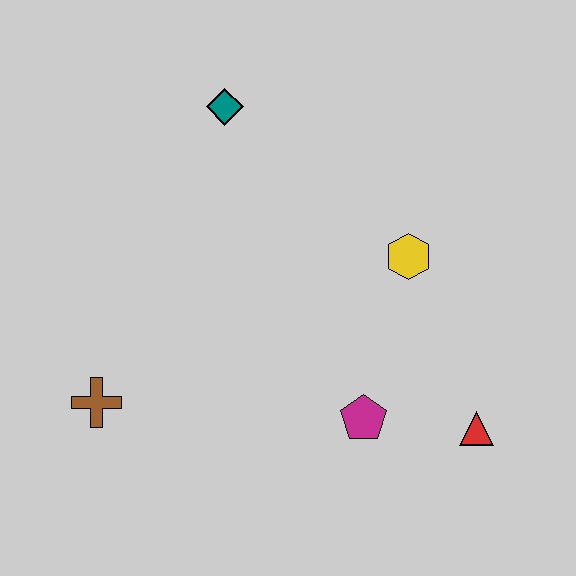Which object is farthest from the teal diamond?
The red triangle is farthest from the teal diamond.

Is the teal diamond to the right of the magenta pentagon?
No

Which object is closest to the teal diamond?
The yellow hexagon is closest to the teal diamond.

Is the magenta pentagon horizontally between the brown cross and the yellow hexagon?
Yes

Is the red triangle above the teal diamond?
No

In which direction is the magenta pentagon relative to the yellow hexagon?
The magenta pentagon is below the yellow hexagon.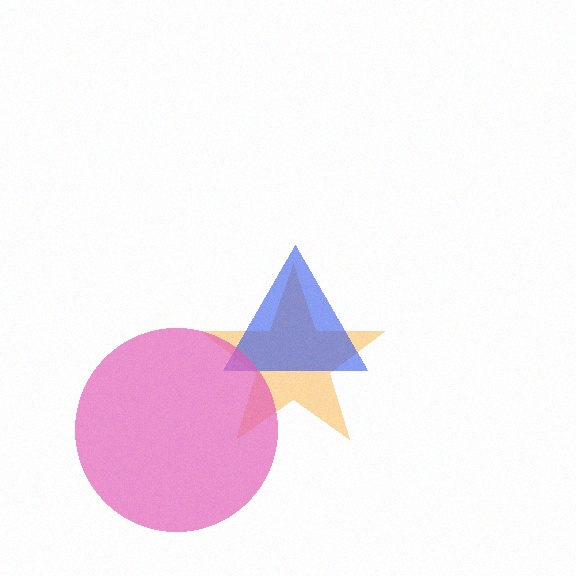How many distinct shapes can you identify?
There are 3 distinct shapes: an orange star, a blue triangle, a pink circle.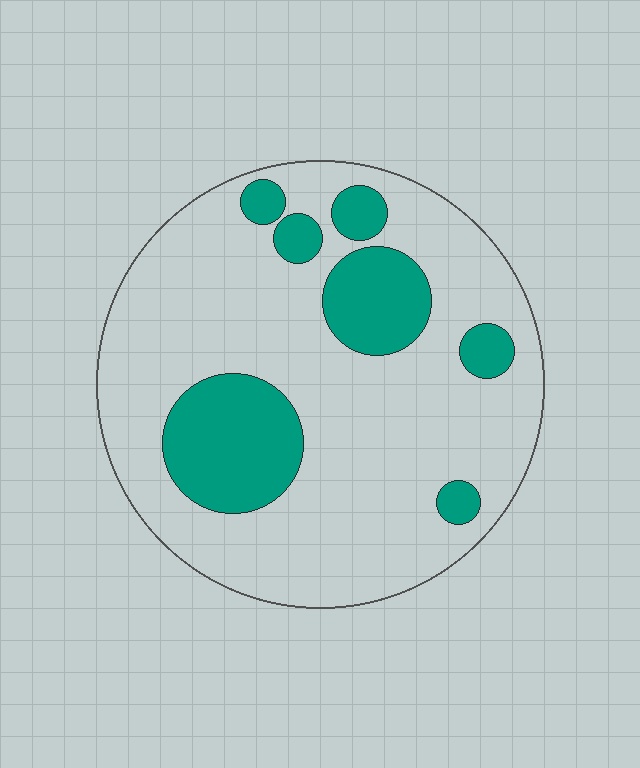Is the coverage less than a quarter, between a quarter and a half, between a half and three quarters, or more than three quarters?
Less than a quarter.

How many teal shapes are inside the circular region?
7.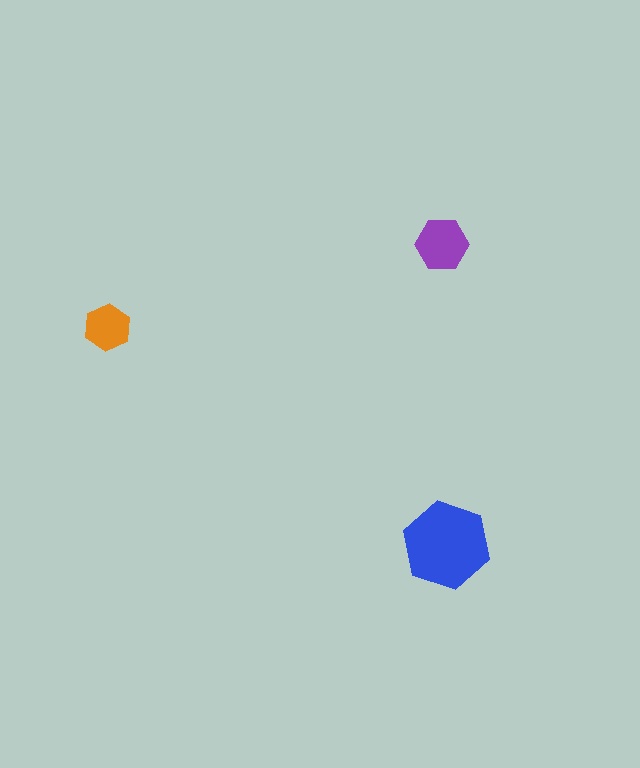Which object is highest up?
The purple hexagon is topmost.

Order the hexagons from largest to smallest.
the blue one, the purple one, the orange one.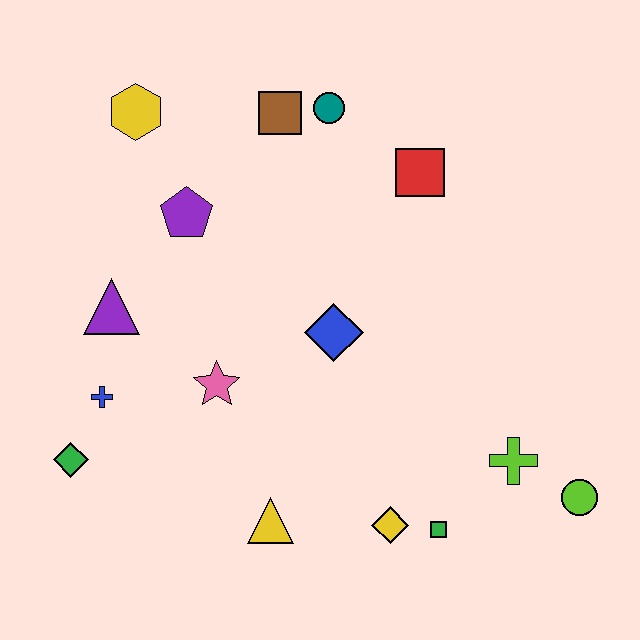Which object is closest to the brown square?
The teal circle is closest to the brown square.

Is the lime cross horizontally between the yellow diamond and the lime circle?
Yes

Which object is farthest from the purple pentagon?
The lime circle is farthest from the purple pentagon.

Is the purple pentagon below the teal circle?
Yes